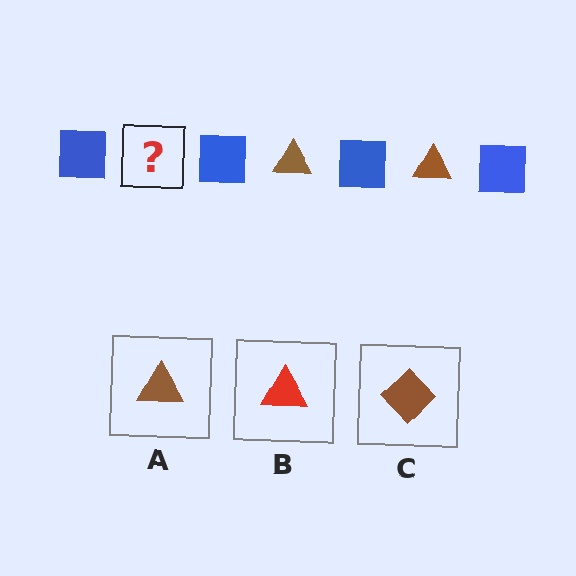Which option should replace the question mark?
Option A.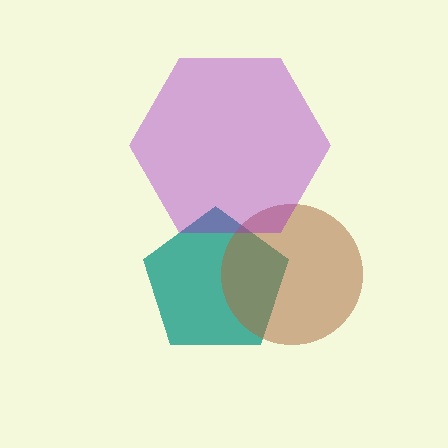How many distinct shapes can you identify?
There are 3 distinct shapes: a teal pentagon, a brown circle, a purple hexagon.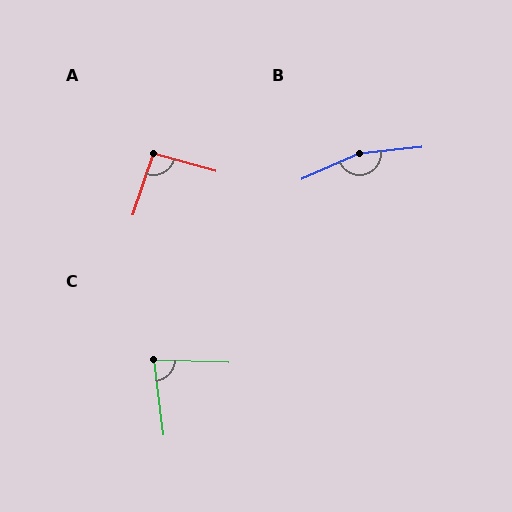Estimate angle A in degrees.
Approximately 93 degrees.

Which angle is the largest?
B, at approximately 161 degrees.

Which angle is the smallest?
C, at approximately 81 degrees.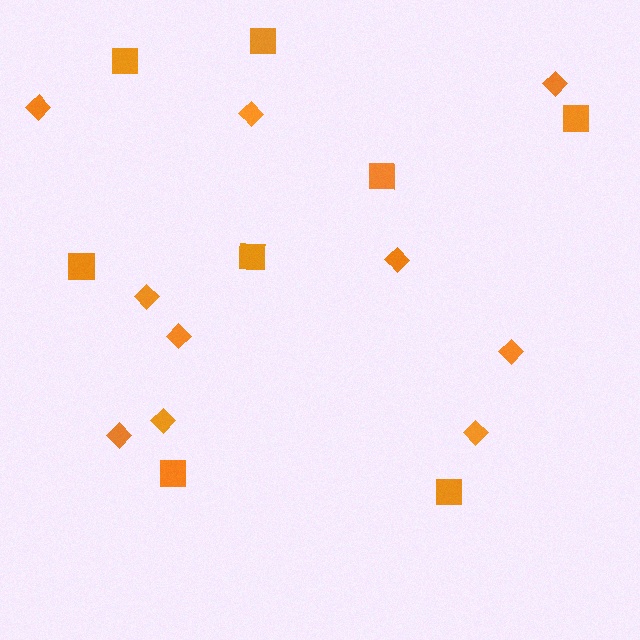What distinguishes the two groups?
There are 2 groups: one group of squares (8) and one group of diamonds (10).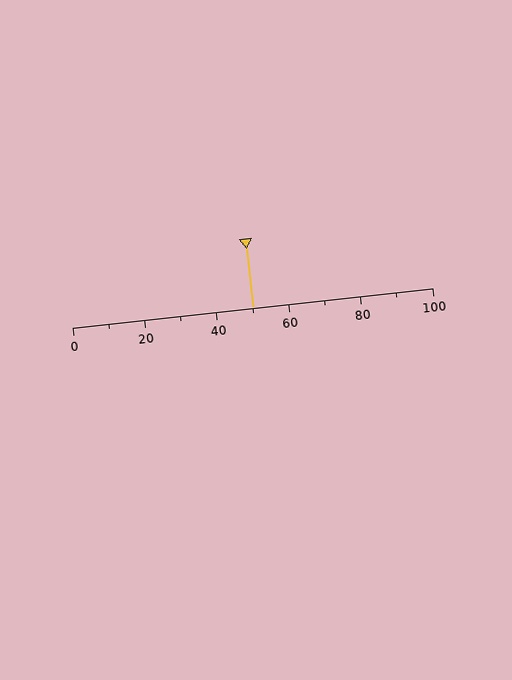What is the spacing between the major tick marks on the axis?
The major ticks are spaced 20 apart.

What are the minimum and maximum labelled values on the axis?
The axis runs from 0 to 100.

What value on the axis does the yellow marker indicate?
The marker indicates approximately 50.